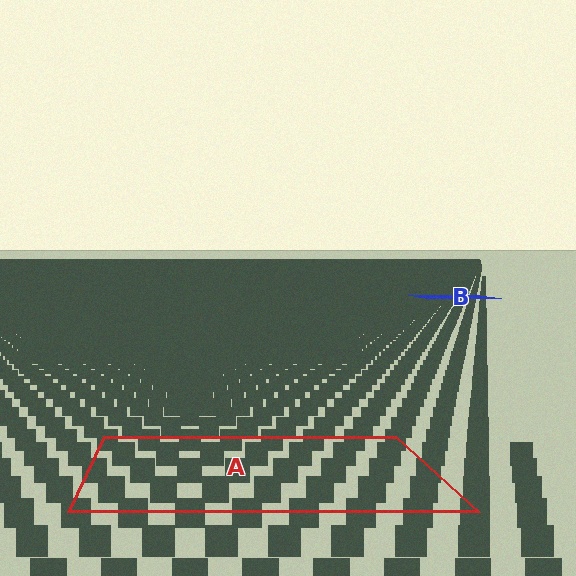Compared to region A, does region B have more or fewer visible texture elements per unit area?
Region B has more texture elements per unit area — they are packed more densely because it is farther away.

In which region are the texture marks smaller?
The texture marks are smaller in region B, because it is farther away.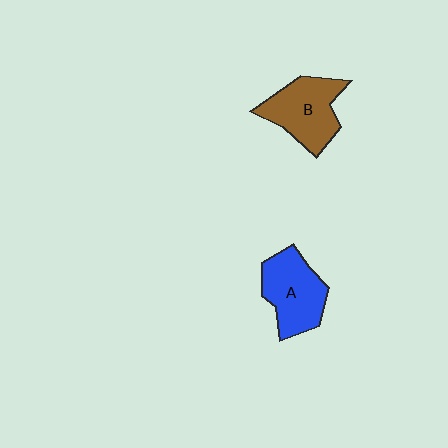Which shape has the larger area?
Shape B (brown).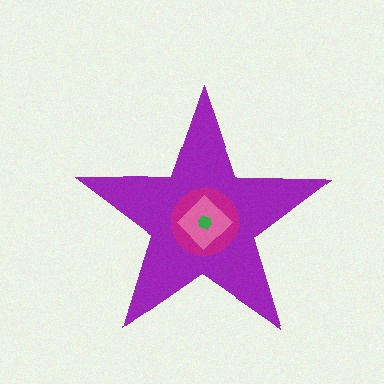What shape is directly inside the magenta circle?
The pink diamond.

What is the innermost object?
The green hexagon.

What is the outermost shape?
The purple star.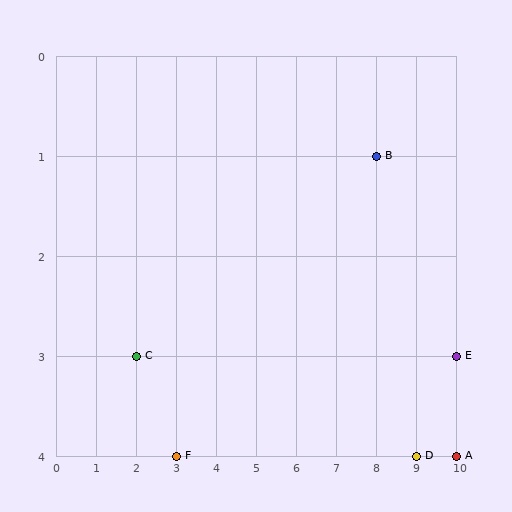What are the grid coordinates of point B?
Point B is at grid coordinates (8, 1).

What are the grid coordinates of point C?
Point C is at grid coordinates (2, 3).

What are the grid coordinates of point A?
Point A is at grid coordinates (10, 4).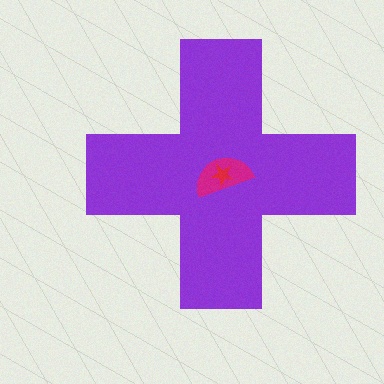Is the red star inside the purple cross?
Yes.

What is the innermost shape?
The red star.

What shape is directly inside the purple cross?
The magenta semicircle.